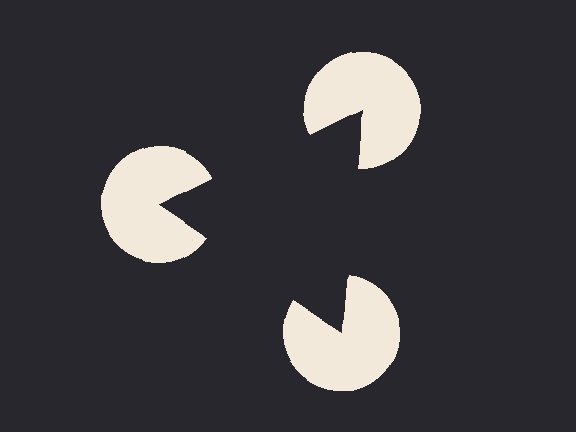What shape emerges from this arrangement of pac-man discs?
An illusory triangle — its edges are inferred from the aligned wedge cuts in the pac-man discs, not physically drawn.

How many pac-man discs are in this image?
There are 3 — one at each vertex of the illusory triangle.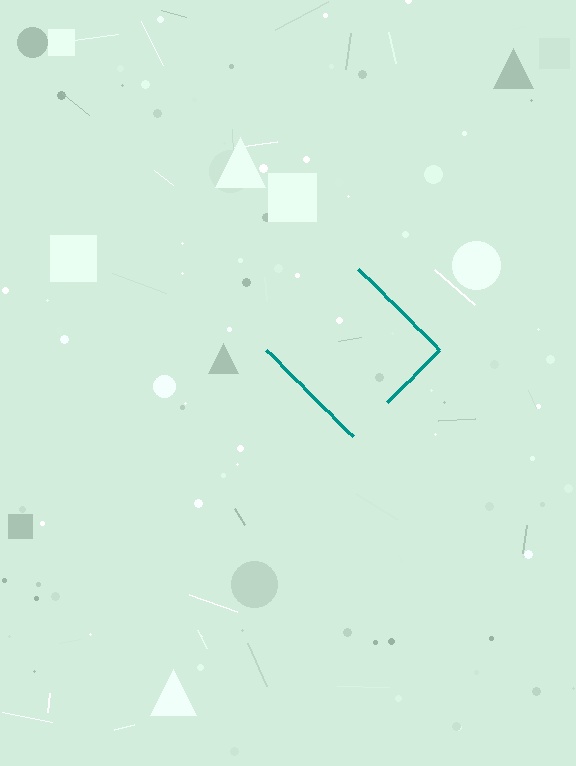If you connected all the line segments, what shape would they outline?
They would outline a diamond.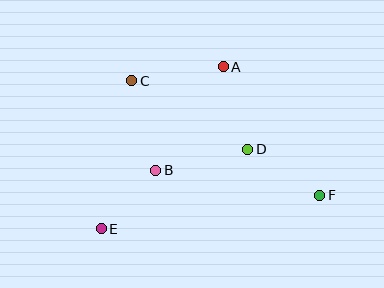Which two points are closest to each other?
Points B and E are closest to each other.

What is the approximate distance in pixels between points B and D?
The distance between B and D is approximately 95 pixels.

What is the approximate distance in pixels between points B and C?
The distance between B and C is approximately 93 pixels.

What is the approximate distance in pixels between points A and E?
The distance between A and E is approximately 203 pixels.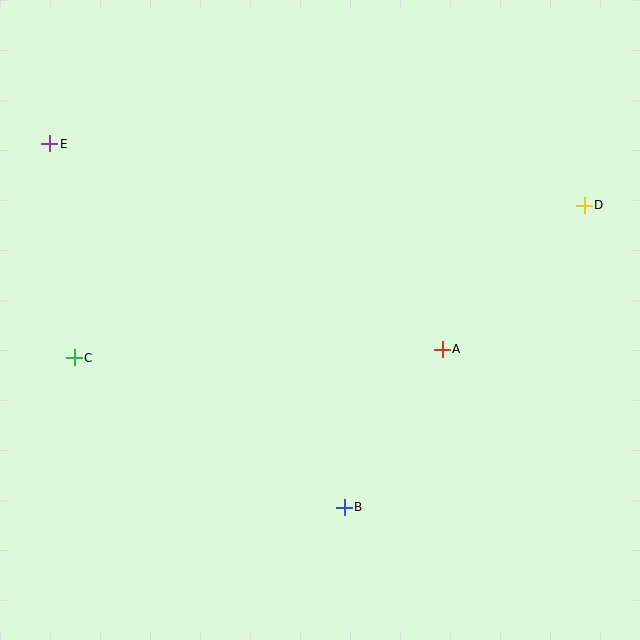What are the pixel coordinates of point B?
Point B is at (344, 507).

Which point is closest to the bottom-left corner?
Point C is closest to the bottom-left corner.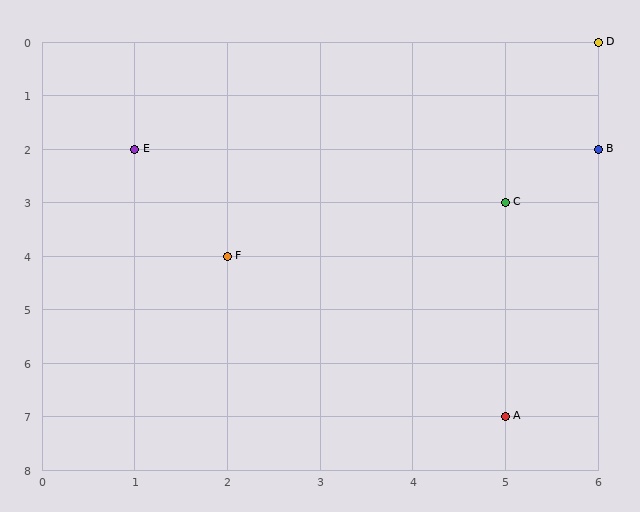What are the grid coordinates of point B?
Point B is at grid coordinates (6, 2).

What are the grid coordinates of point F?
Point F is at grid coordinates (2, 4).